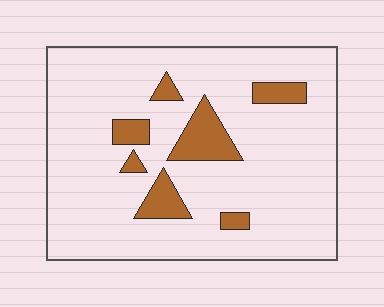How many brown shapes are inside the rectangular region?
7.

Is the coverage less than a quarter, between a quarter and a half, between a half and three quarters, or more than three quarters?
Less than a quarter.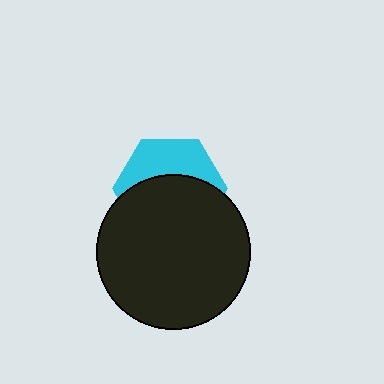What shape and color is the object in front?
The object in front is a black circle.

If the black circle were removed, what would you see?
You would see the complete cyan hexagon.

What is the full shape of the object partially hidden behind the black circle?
The partially hidden object is a cyan hexagon.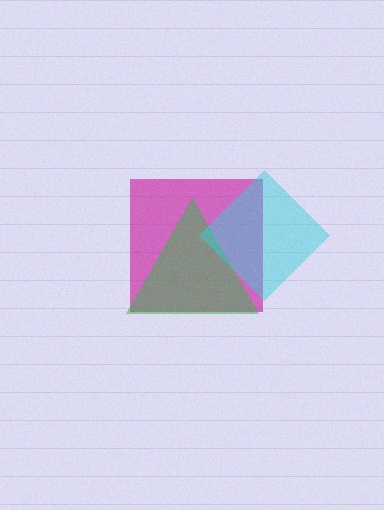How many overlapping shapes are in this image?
There are 3 overlapping shapes in the image.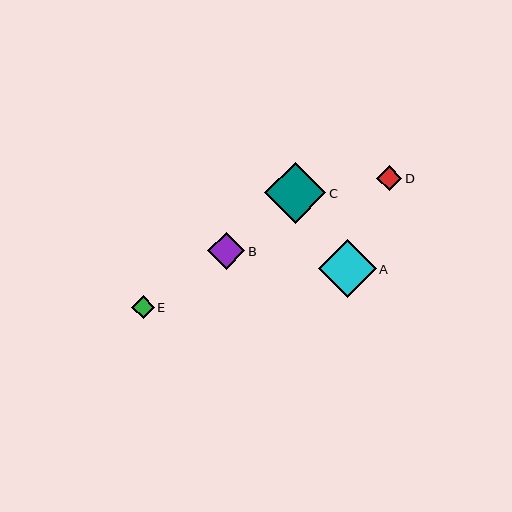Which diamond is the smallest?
Diamond E is the smallest with a size of approximately 23 pixels.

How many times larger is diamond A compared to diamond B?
Diamond A is approximately 1.5 times the size of diamond B.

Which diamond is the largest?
Diamond C is the largest with a size of approximately 61 pixels.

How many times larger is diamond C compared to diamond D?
Diamond C is approximately 2.4 times the size of diamond D.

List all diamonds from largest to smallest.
From largest to smallest: C, A, B, D, E.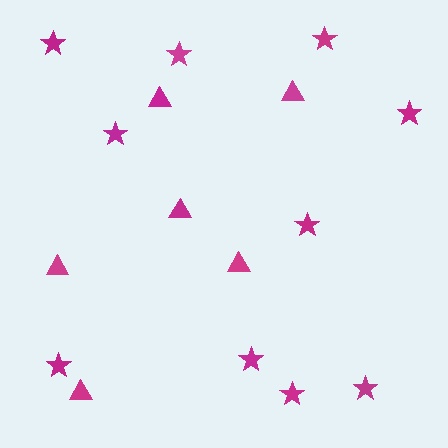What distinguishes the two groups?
There are 2 groups: one group of triangles (6) and one group of stars (10).